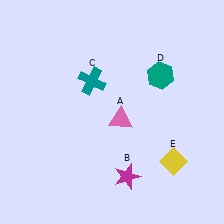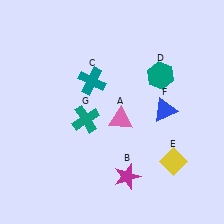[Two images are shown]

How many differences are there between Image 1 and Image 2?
There are 2 differences between the two images.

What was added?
A blue triangle (F), a teal cross (G) were added in Image 2.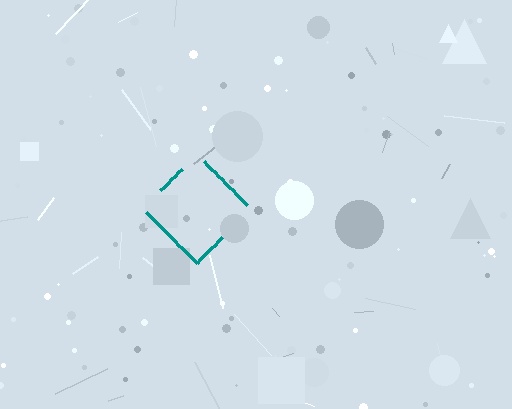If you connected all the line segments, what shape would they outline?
They would outline a diamond.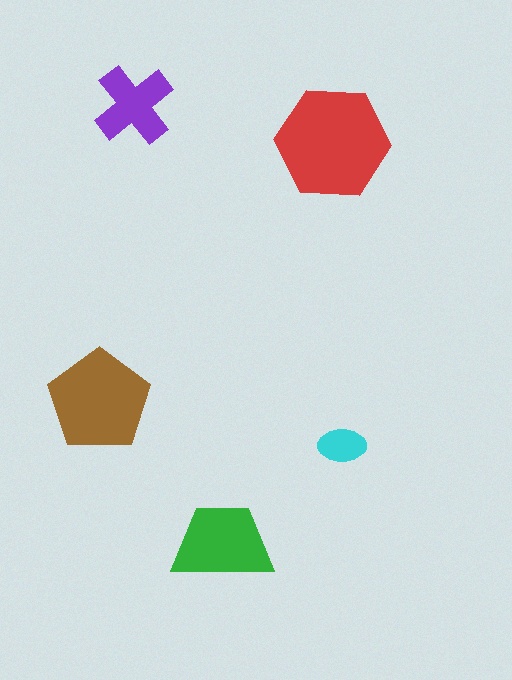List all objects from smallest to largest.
The cyan ellipse, the purple cross, the green trapezoid, the brown pentagon, the red hexagon.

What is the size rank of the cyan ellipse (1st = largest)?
5th.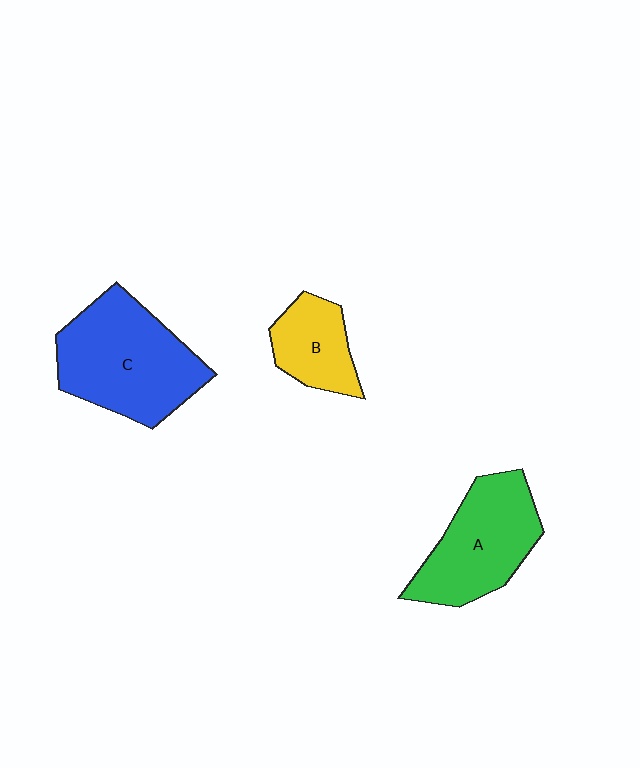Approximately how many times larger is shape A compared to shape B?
Approximately 1.7 times.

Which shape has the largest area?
Shape C (blue).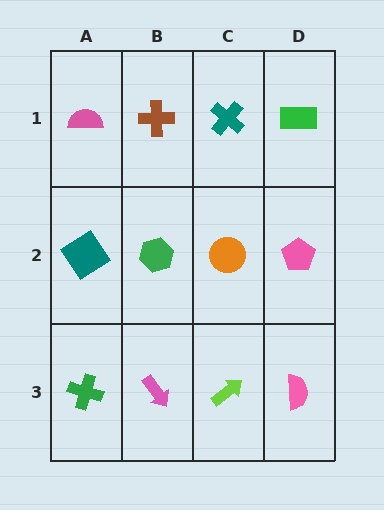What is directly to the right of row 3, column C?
A pink semicircle.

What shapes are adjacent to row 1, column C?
An orange circle (row 2, column C), a brown cross (row 1, column B), a green rectangle (row 1, column D).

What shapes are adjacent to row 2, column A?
A pink semicircle (row 1, column A), a green cross (row 3, column A), a green hexagon (row 2, column B).